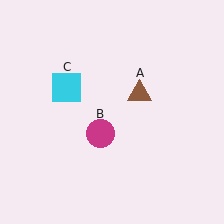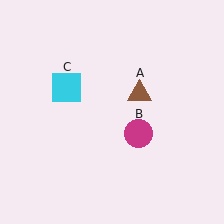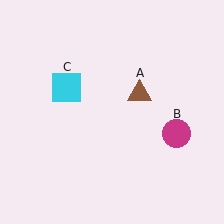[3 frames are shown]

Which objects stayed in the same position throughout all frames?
Brown triangle (object A) and cyan square (object C) remained stationary.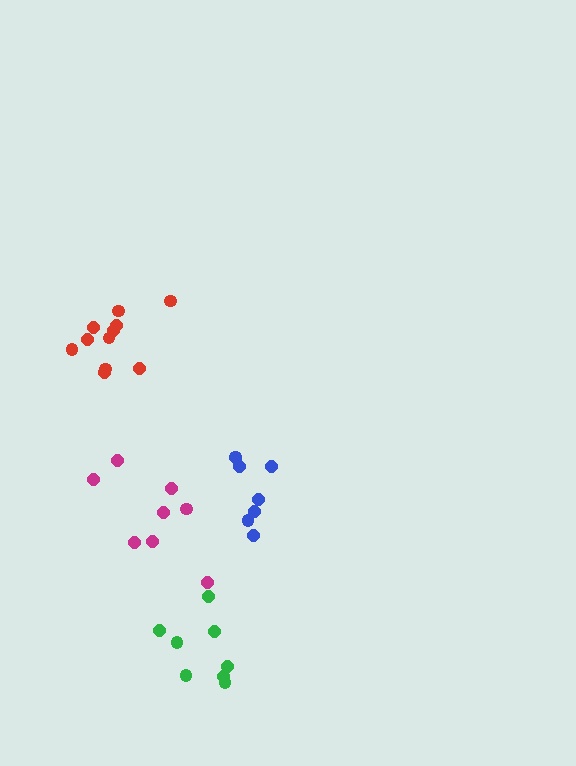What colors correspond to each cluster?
The clusters are colored: red, green, magenta, blue.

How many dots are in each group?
Group 1: 11 dots, Group 2: 8 dots, Group 3: 8 dots, Group 4: 8 dots (35 total).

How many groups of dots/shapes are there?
There are 4 groups.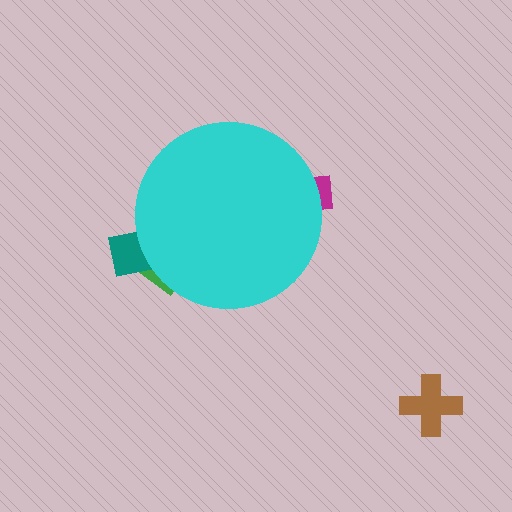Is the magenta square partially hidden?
Yes, the magenta square is partially hidden behind the cyan circle.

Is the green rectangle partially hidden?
Yes, the green rectangle is partially hidden behind the cyan circle.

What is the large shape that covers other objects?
A cyan circle.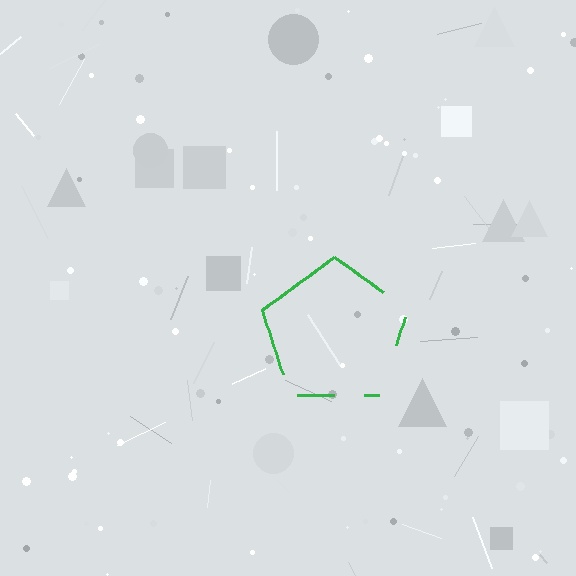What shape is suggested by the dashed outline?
The dashed outline suggests a pentagon.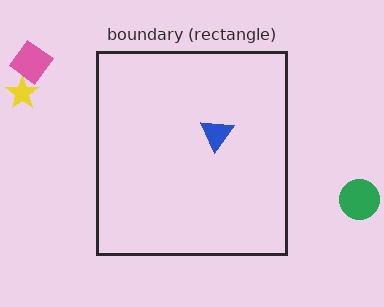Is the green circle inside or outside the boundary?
Outside.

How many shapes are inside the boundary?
1 inside, 3 outside.